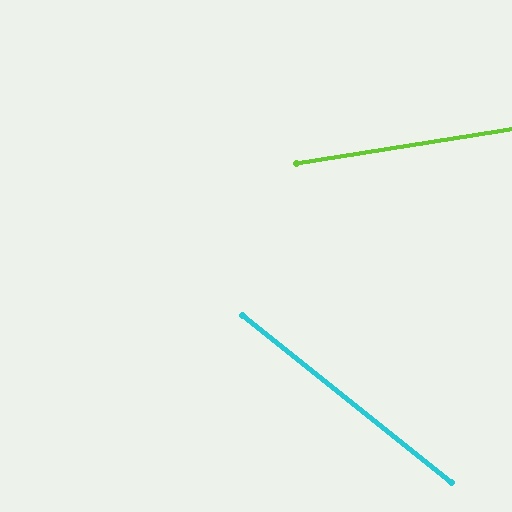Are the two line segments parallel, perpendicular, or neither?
Neither parallel nor perpendicular — they differ by about 48°.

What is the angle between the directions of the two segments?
Approximately 48 degrees.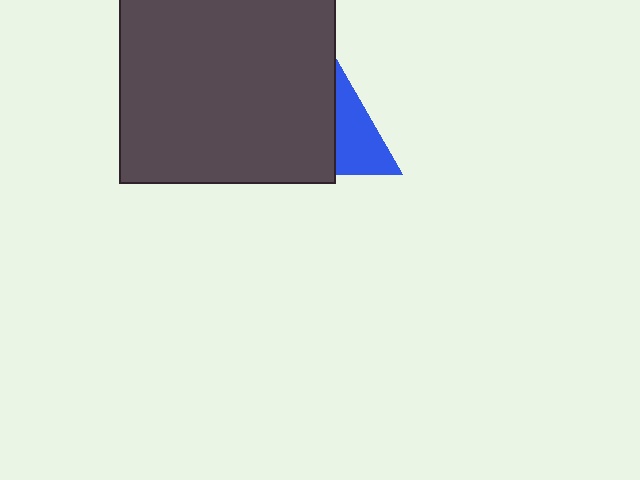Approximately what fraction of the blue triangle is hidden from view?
Roughly 49% of the blue triangle is hidden behind the dark gray square.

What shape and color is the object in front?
The object in front is a dark gray square.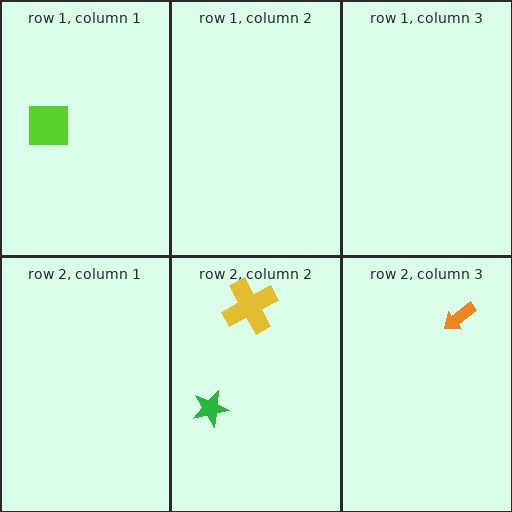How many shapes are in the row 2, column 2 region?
2.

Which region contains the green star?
The row 2, column 2 region.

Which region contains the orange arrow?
The row 2, column 3 region.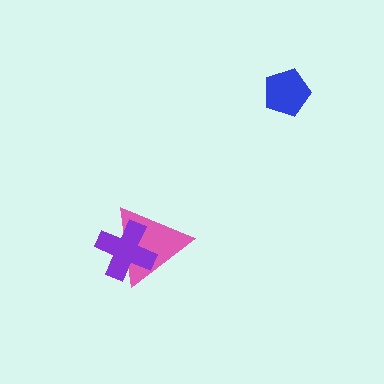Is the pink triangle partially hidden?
Yes, it is partially covered by another shape.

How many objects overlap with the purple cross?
1 object overlaps with the purple cross.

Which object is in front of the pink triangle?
The purple cross is in front of the pink triangle.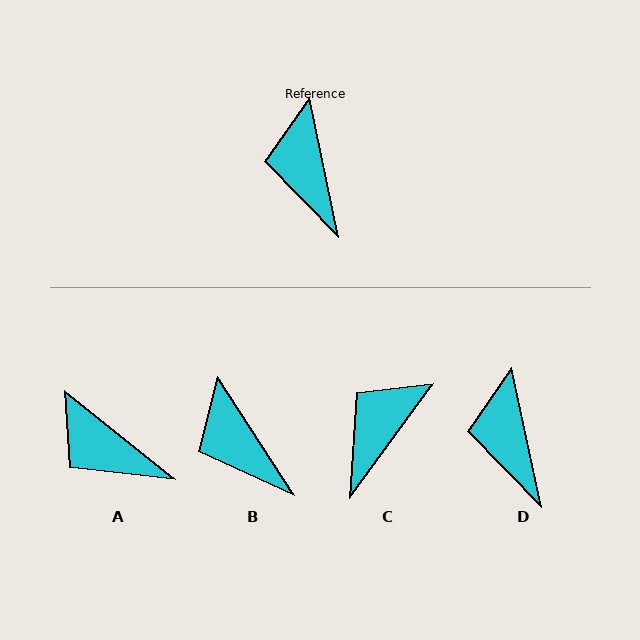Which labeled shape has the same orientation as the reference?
D.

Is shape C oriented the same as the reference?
No, it is off by about 48 degrees.